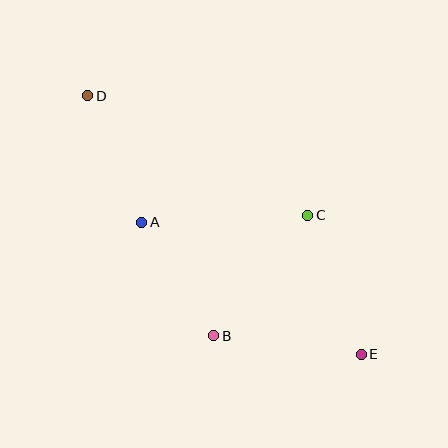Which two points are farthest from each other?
Points D and E are farthest from each other.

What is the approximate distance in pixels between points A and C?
The distance between A and C is approximately 167 pixels.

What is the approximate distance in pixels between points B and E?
The distance between B and E is approximately 148 pixels.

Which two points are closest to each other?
Points A and B are closest to each other.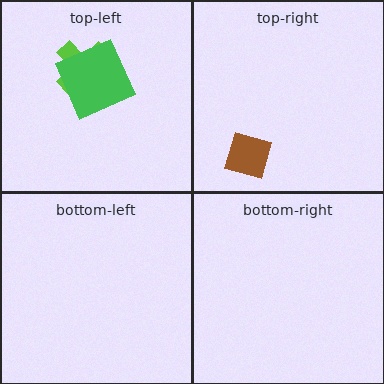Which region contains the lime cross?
The top-left region.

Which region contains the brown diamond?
The top-right region.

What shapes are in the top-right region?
The brown diamond.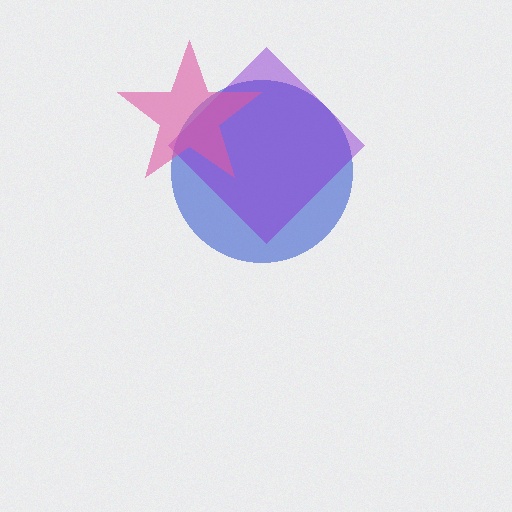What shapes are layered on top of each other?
The layered shapes are: a blue circle, a purple diamond, a pink star.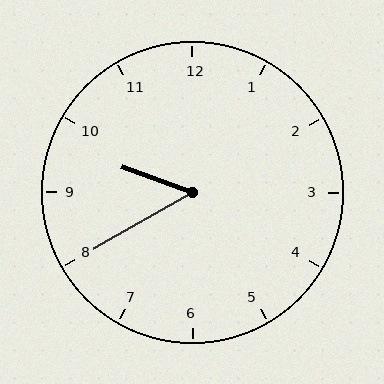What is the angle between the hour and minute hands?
Approximately 50 degrees.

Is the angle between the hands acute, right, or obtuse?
It is acute.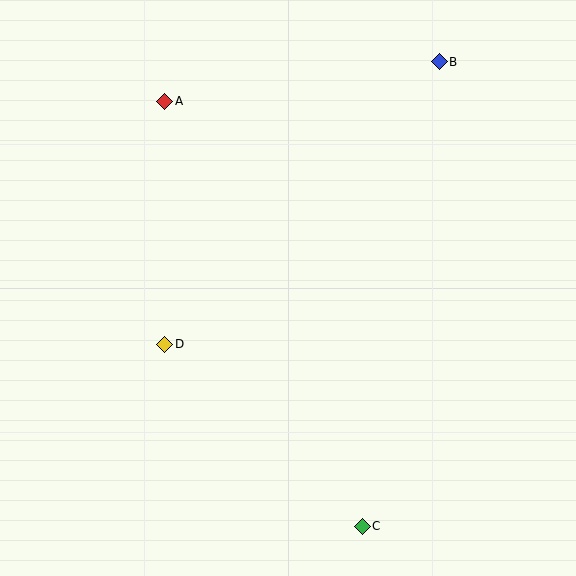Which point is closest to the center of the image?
Point D at (165, 344) is closest to the center.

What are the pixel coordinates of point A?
Point A is at (165, 101).